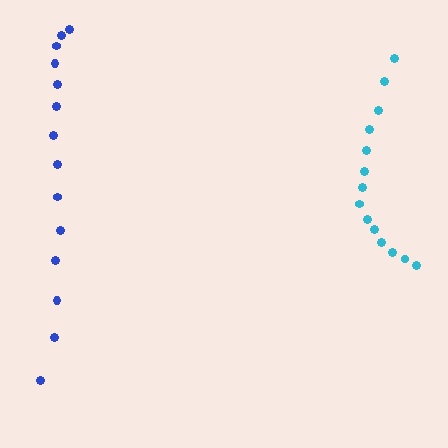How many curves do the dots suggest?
There are 2 distinct paths.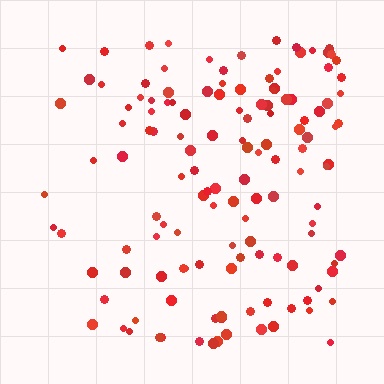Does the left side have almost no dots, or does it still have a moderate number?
Still a moderate number, just noticeably fewer than the right.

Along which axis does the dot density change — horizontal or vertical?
Horizontal.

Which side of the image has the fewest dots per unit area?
The left.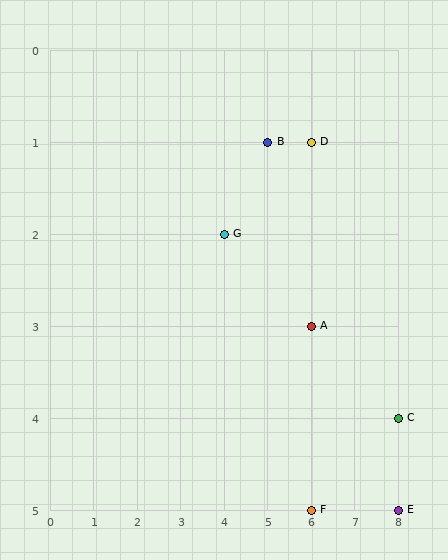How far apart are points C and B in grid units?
Points C and B are 3 columns and 3 rows apart (about 4.2 grid units diagonally).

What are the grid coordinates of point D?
Point D is at grid coordinates (6, 1).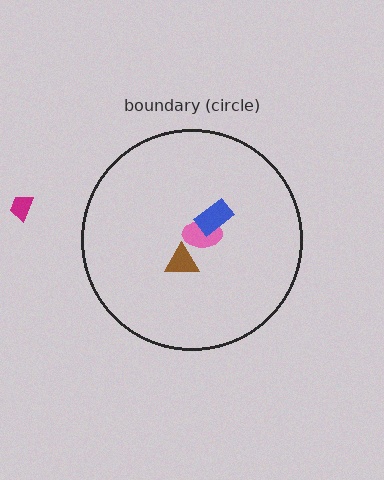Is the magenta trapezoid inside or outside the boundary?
Outside.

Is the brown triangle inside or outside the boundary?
Inside.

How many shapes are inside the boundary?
3 inside, 1 outside.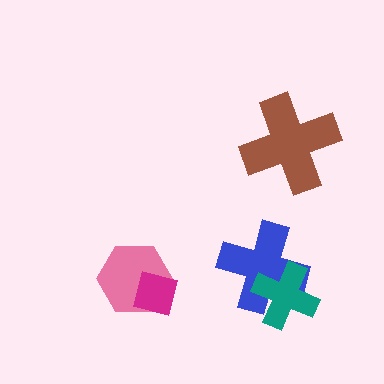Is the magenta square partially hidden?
No, no other shape covers it.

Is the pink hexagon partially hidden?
Yes, it is partially covered by another shape.